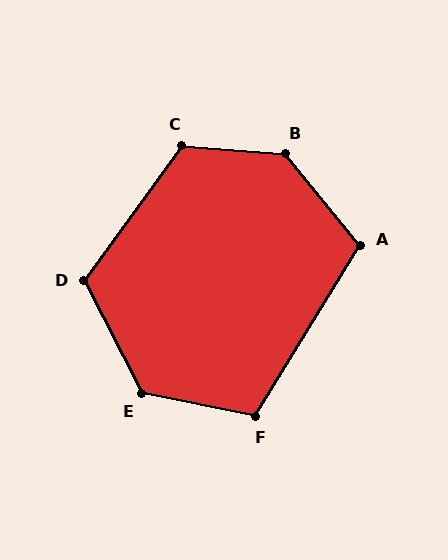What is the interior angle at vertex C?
Approximately 122 degrees (obtuse).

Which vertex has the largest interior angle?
B, at approximately 133 degrees.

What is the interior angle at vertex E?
Approximately 129 degrees (obtuse).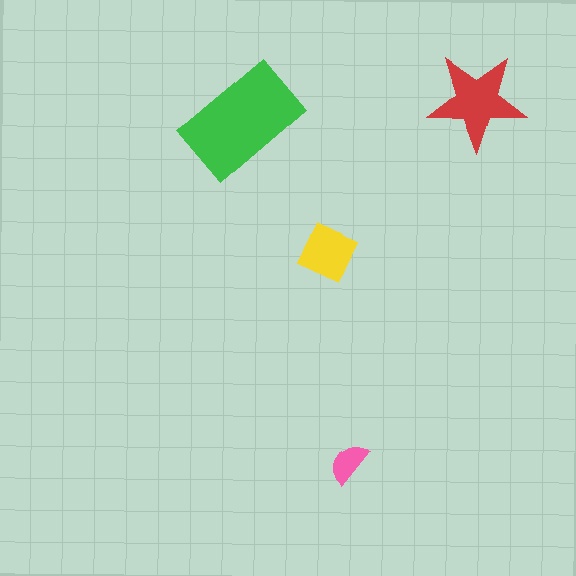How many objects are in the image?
There are 4 objects in the image.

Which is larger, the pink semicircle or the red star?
The red star.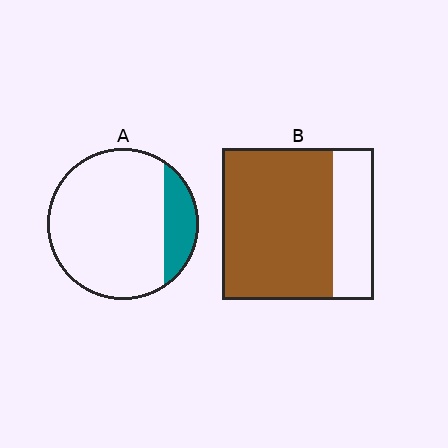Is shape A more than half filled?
No.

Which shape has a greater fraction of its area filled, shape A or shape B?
Shape B.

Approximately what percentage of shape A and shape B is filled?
A is approximately 15% and B is approximately 75%.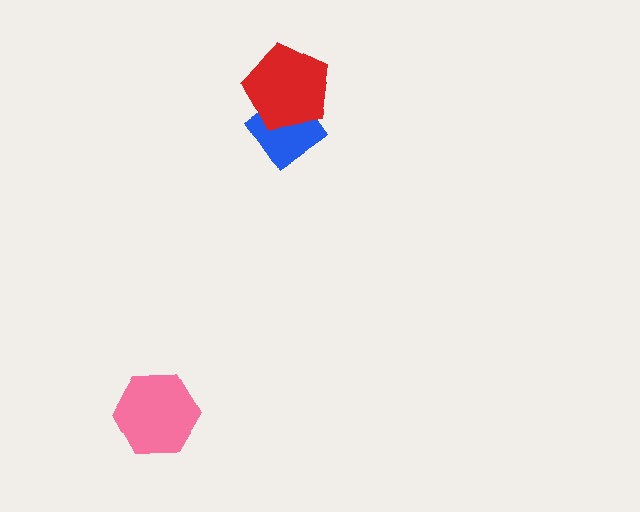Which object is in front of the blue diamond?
The red pentagon is in front of the blue diamond.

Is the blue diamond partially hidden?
Yes, it is partially covered by another shape.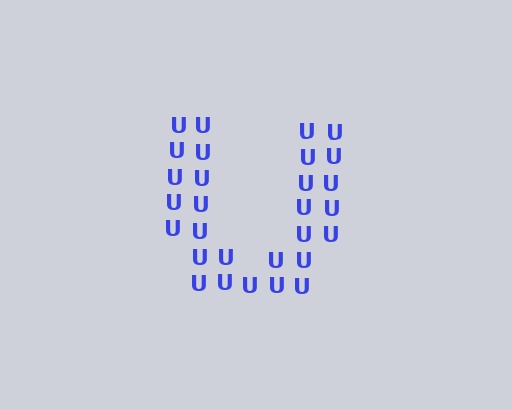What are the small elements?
The small elements are letter U's.